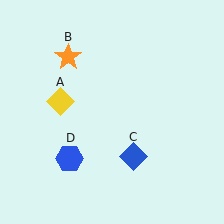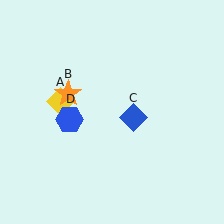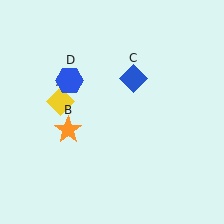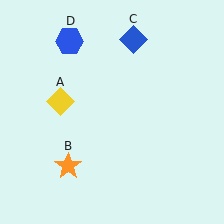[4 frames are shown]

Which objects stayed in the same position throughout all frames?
Yellow diamond (object A) remained stationary.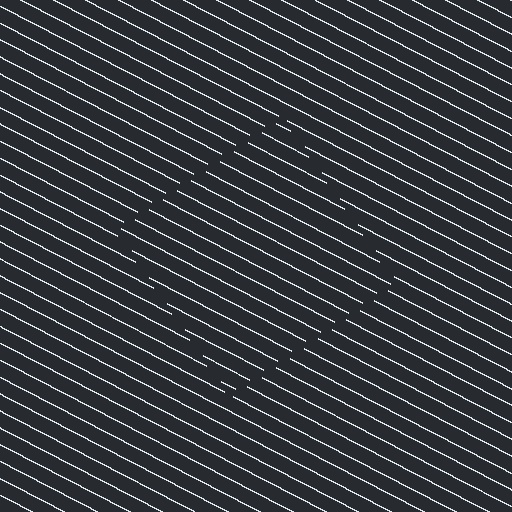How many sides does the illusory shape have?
4 sides — the line-ends trace a square.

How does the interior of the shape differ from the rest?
The interior of the shape contains the same grating, shifted by half a period — the contour is defined by the phase discontinuity where line-ends from the inner and outer gratings abut.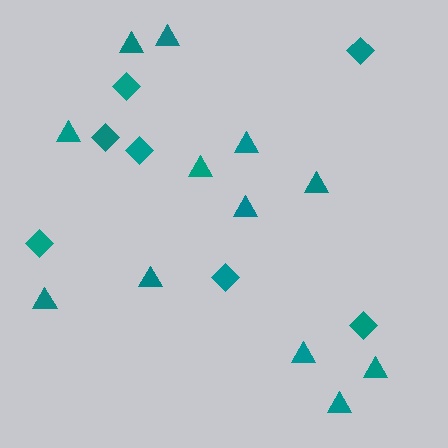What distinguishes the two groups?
There are 2 groups: one group of diamonds (7) and one group of triangles (12).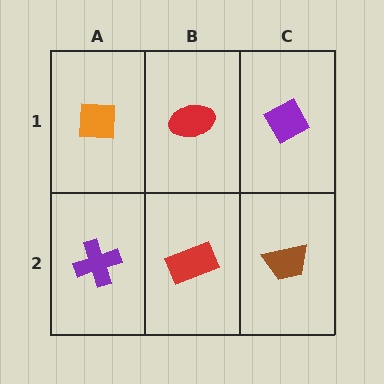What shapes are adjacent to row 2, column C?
A purple diamond (row 1, column C), a red rectangle (row 2, column B).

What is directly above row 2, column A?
An orange square.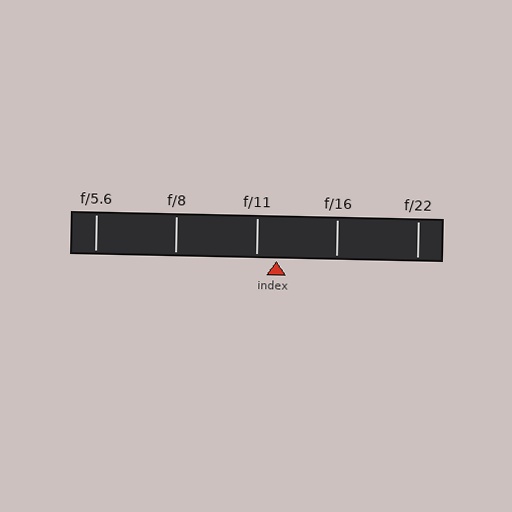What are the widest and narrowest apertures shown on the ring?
The widest aperture shown is f/5.6 and the narrowest is f/22.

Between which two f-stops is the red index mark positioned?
The index mark is between f/11 and f/16.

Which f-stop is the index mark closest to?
The index mark is closest to f/11.